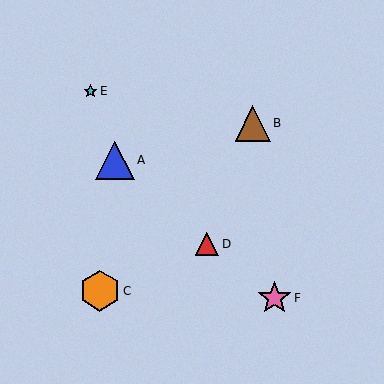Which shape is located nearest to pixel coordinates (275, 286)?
The pink star (labeled F) at (274, 298) is nearest to that location.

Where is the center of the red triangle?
The center of the red triangle is at (207, 244).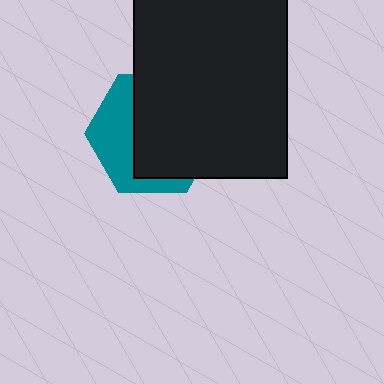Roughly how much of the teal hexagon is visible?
A small part of it is visible (roughly 38%).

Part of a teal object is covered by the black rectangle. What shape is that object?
It is a hexagon.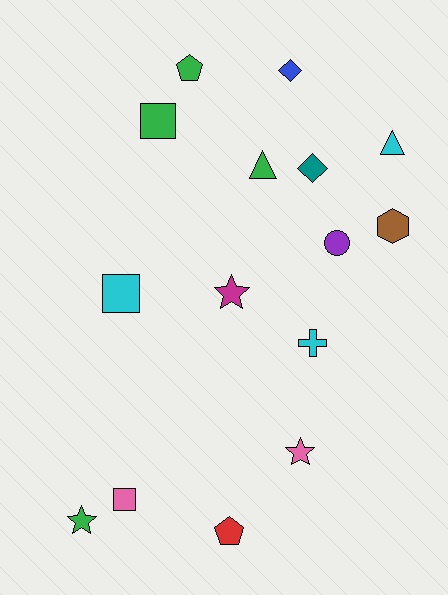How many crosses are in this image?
There is 1 cross.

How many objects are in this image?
There are 15 objects.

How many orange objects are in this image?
There are no orange objects.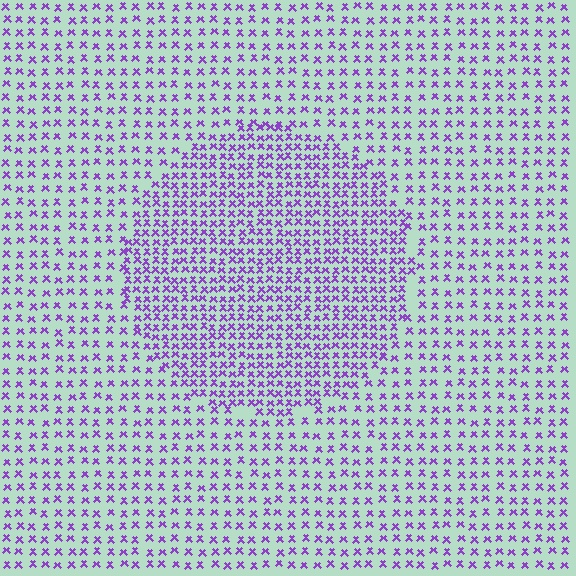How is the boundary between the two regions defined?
The boundary is defined by a change in element density (approximately 1.9x ratio). All elements are the same color, size, and shape.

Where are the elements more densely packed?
The elements are more densely packed inside the circle boundary.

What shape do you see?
I see a circle.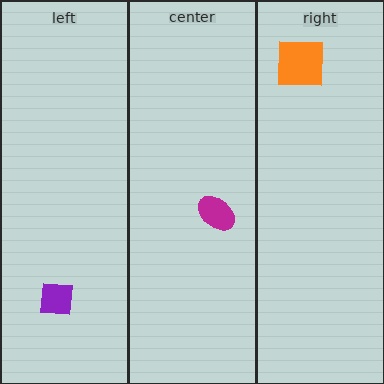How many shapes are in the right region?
1.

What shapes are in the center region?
The magenta ellipse.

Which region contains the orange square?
The right region.